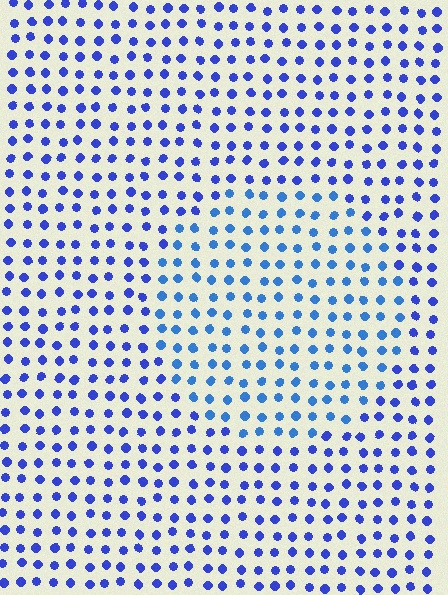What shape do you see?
I see a circle.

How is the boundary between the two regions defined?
The boundary is defined purely by a slight shift in hue (about 22 degrees). Spacing, size, and orientation are identical on both sides.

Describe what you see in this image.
The image is filled with small blue elements in a uniform arrangement. A circle-shaped region is visible where the elements are tinted to a slightly different hue, forming a subtle color boundary.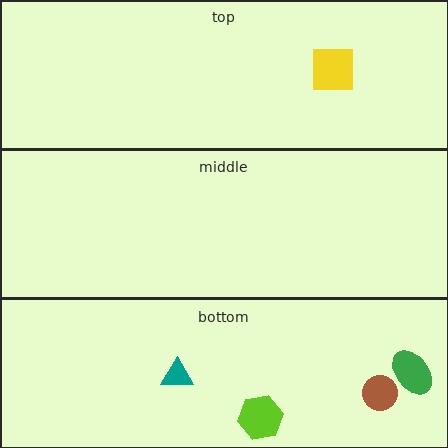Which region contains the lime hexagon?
The bottom region.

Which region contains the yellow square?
The top region.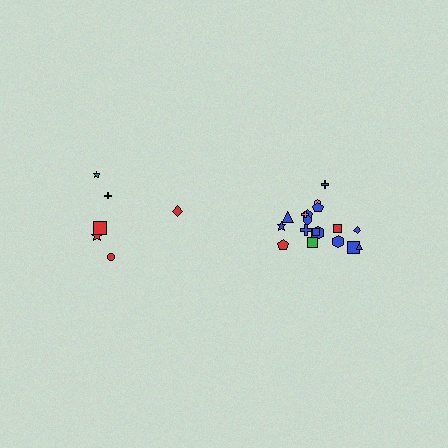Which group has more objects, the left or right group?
The right group.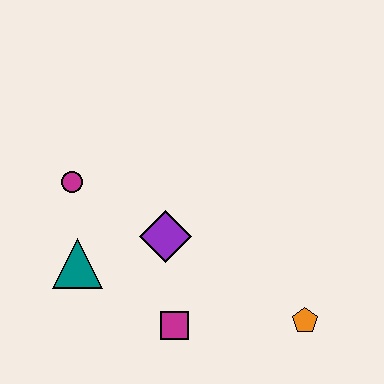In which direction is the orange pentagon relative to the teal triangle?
The orange pentagon is to the right of the teal triangle.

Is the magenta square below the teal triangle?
Yes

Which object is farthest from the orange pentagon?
The magenta circle is farthest from the orange pentagon.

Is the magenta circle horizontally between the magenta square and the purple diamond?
No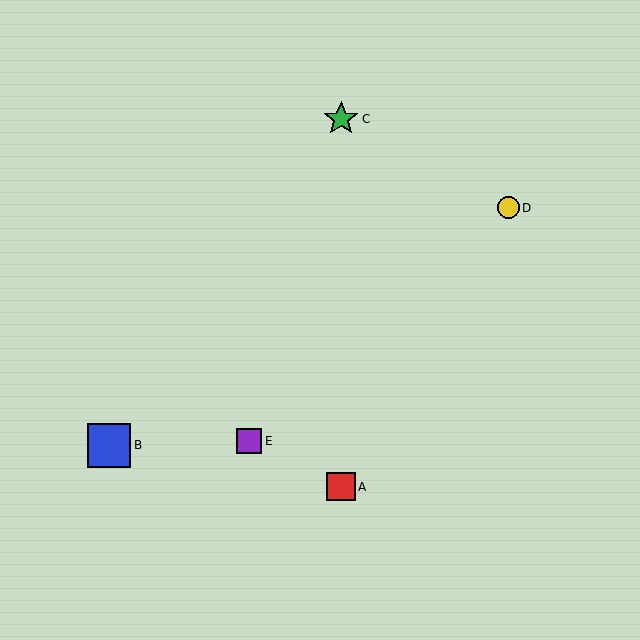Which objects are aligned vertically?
Objects A, C are aligned vertically.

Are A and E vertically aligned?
No, A is at x≈341 and E is at x≈249.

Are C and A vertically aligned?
Yes, both are at x≈341.